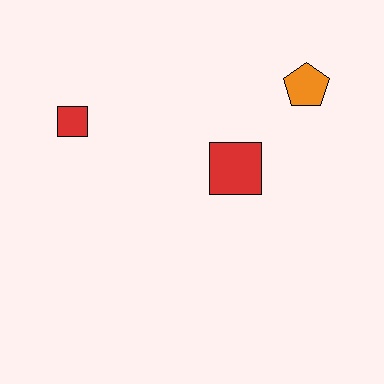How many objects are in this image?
There are 3 objects.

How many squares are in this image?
There are 2 squares.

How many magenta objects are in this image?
There are no magenta objects.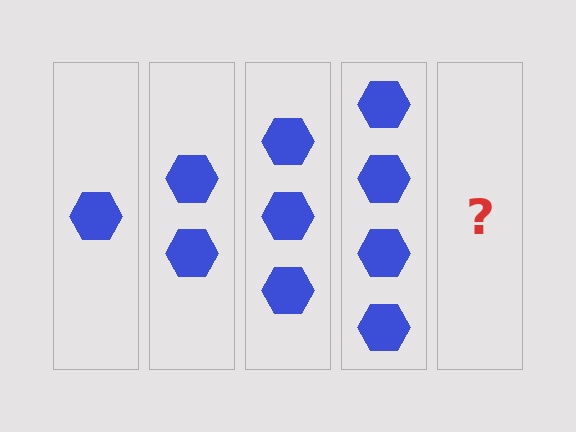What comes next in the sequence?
The next element should be 5 hexagons.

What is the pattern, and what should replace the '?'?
The pattern is that each step adds one more hexagon. The '?' should be 5 hexagons.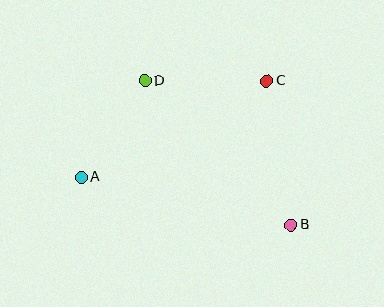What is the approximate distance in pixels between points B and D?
The distance between B and D is approximately 206 pixels.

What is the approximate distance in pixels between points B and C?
The distance between B and C is approximately 147 pixels.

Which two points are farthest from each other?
Points A and B are farthest from each other.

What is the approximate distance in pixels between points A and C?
The distance between A and C is approximately 209 pixels.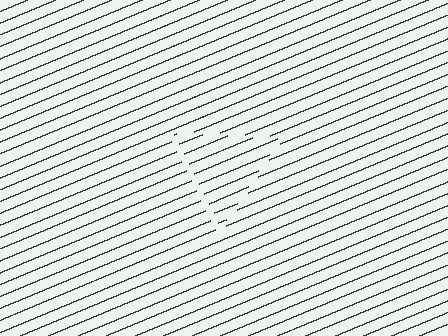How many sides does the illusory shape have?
3 sides — the line-ends trace a triangle.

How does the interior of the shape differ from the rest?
The interior of the shape contains the same grating, shifted by half a period — the contour is defined by the phase discontinuity where line-ends from the inner and outer gratings abut.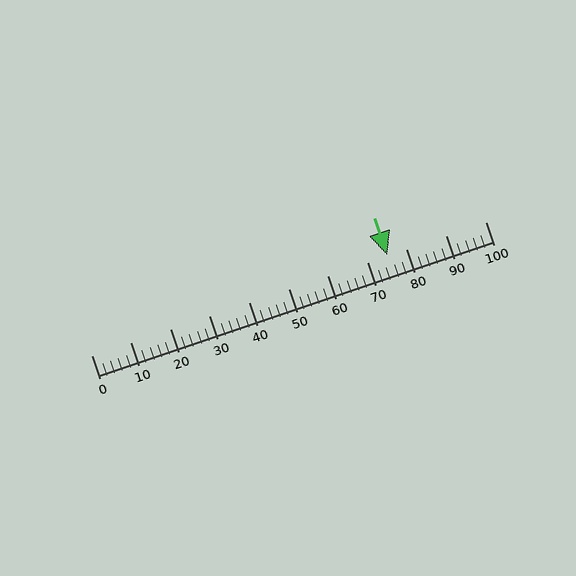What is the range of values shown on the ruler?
The ruler shows values from 0 to 100.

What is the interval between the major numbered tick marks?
The major tick marks are spaced 10 units apart.